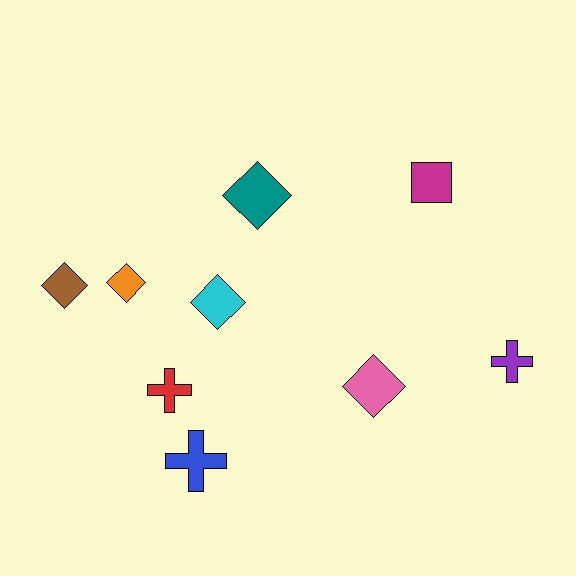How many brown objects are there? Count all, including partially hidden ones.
There is 1 brown object.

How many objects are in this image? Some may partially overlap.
There are 9 objects.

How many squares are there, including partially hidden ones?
There is 1 square.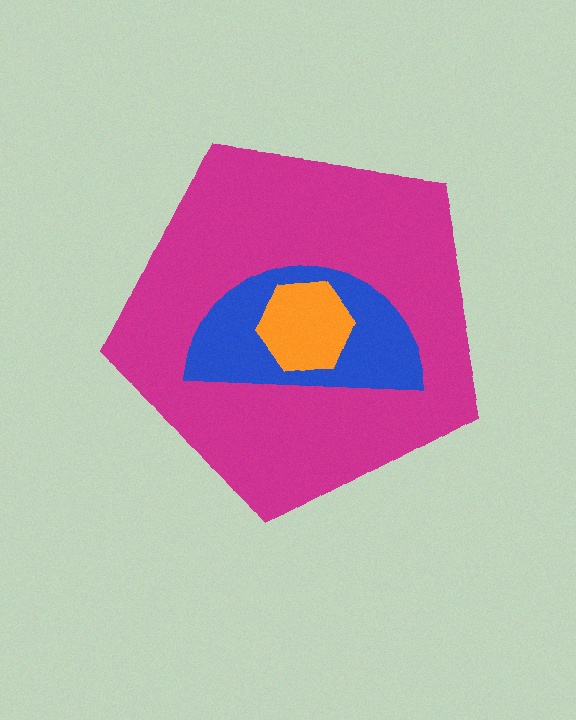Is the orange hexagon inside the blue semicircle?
Yes.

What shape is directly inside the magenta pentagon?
The blue semicircle.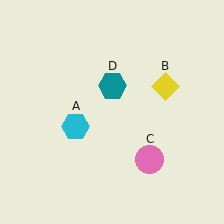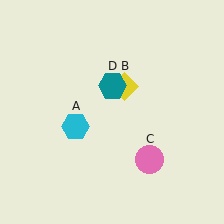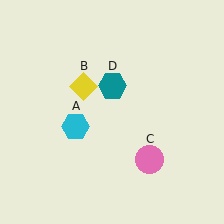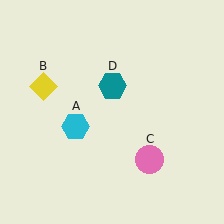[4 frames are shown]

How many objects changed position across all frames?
1 object changed position: yellow diamond (object B).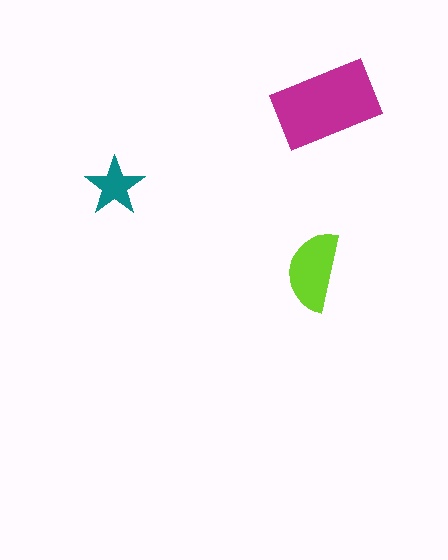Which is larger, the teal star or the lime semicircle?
The lime semicircle.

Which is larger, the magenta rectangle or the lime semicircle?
The magenta rectangle.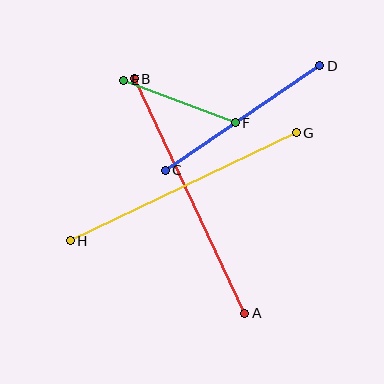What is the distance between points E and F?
The distance is approximately 119 pixels.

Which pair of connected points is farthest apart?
Points A and B are farthest apart.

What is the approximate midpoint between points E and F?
The midpoint is at approximately (180, 102) pixels.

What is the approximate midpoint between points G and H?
The midpoint is at approximately (183, 187) pixels.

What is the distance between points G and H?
The distance is approximately 251 pixels.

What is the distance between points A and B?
The distance is approximately 259 pixels.